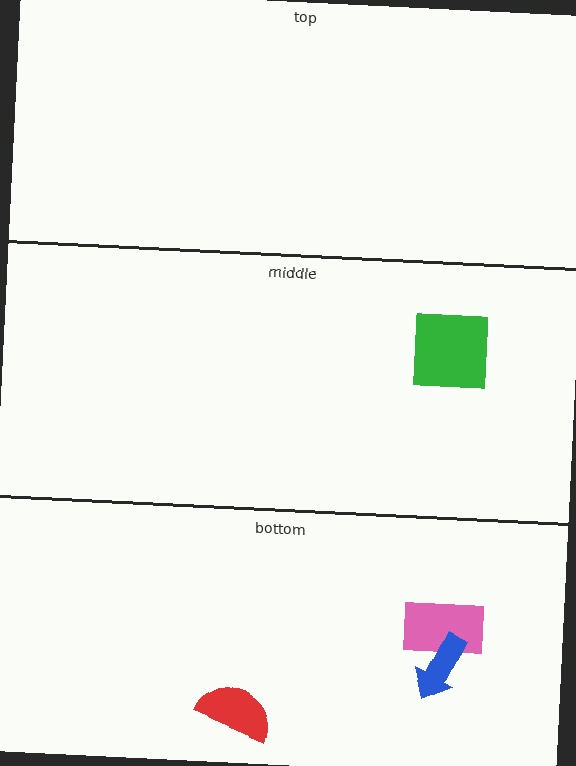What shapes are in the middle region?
The green square.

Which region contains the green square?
The middle region.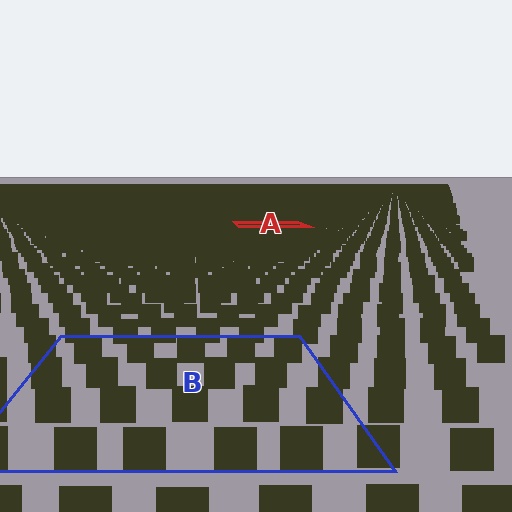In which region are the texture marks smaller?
The texture marks are smaller in region A, because it is farther away.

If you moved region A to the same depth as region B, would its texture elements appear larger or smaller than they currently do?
They would appear larger. At a closer depth, the same texture elements are projected at a bigger on-screen size.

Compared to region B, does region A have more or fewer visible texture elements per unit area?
Region A has more texture elements per unit area — they are packed more densely because it is farther away.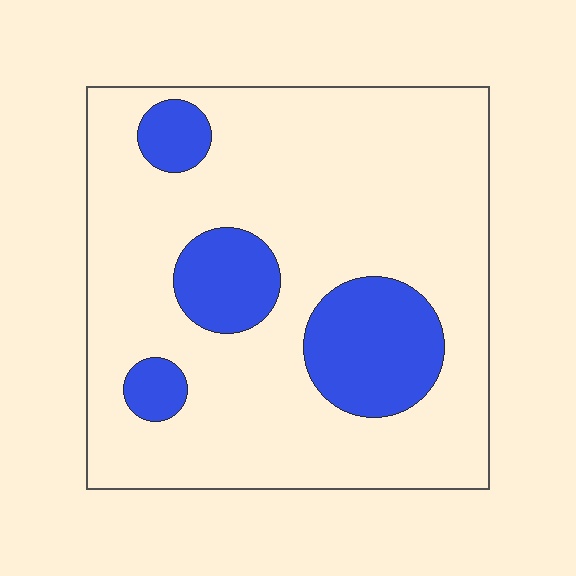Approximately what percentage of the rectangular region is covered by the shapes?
Approximately 20%.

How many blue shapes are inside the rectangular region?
4.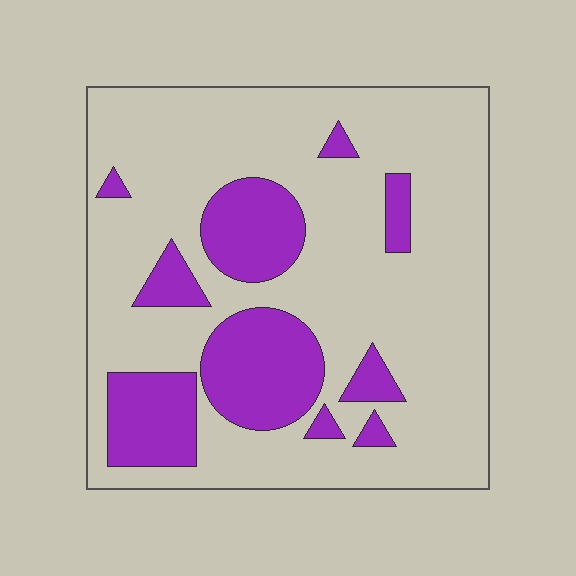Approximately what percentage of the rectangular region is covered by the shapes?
Approximately 25%.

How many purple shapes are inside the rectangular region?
10.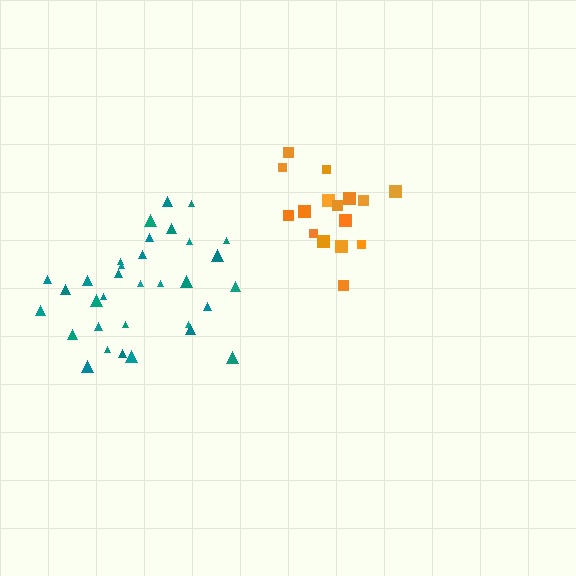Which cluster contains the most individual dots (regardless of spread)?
Teal (34).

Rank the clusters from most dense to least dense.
orange, teal.